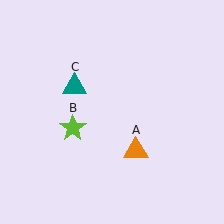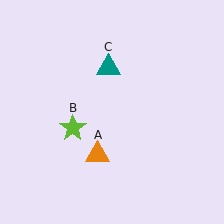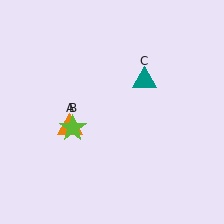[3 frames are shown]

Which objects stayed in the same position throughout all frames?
Lime star (object B) remained stationary.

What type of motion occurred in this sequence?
The orange triangle (object A), teal triangle (object C) rotated clockwise around the center of the scene.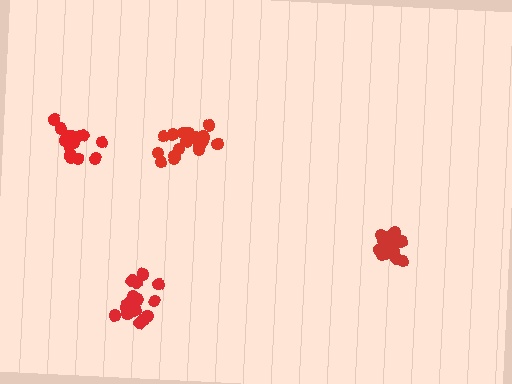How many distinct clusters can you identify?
There are 4 distinct clusters.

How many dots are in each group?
Group 1: 18 dots, Group 2: 18 dots, Group 3: 15 dots, Group 4: 18 dots (69 total).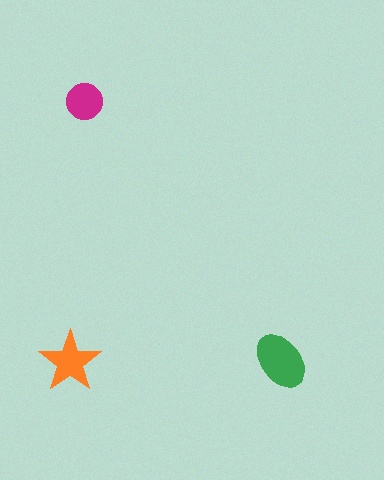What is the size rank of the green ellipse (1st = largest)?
1st.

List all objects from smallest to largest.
The magenta circle, the orange star, the green ellipse.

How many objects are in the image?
There are 3 objects in the image.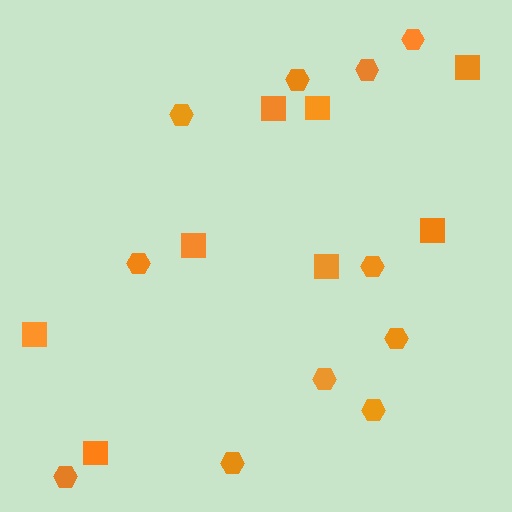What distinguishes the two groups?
There are 2 groups: one group of hexagons (11) and one group of squares (8).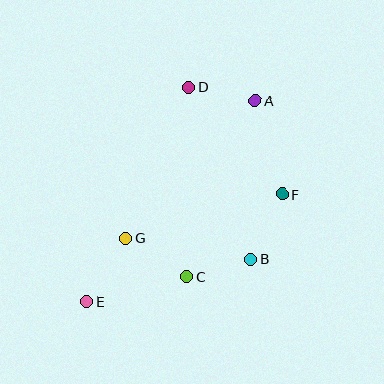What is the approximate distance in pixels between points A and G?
The distance between A and G is approximately 189 pixels.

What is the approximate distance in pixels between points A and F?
The distance between A and F is approximately 97 pixels.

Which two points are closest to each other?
Points B and C are closest to each other.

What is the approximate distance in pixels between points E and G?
The distance between E and G is approximately 74 pixels.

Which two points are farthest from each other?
Points A and E are farthest from each other.